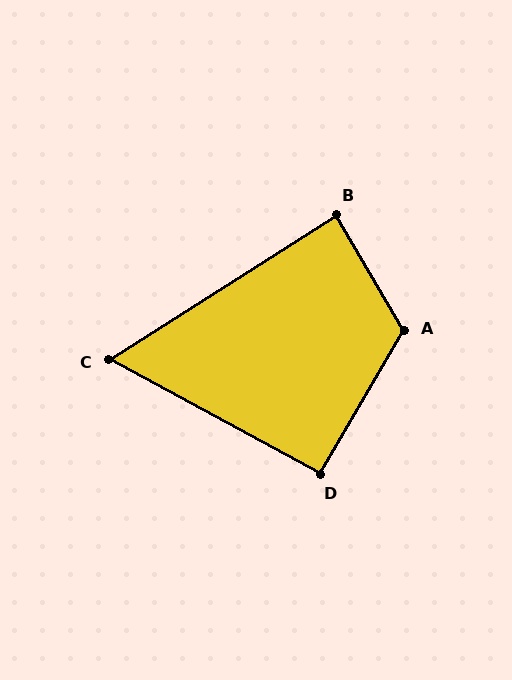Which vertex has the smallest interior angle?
C, at approximately 61 degrees.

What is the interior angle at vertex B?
Approximately 88 degrees (approximately right).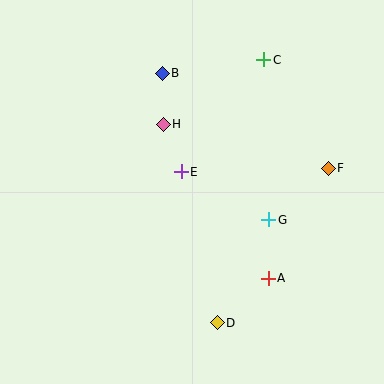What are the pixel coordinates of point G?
Point G is at (269, 220).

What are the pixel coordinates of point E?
Point E is at (181, 172).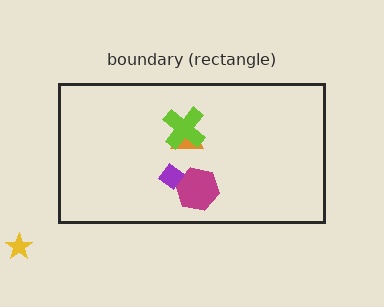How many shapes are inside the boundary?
4 inside, 1 outside.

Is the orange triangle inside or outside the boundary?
Inside.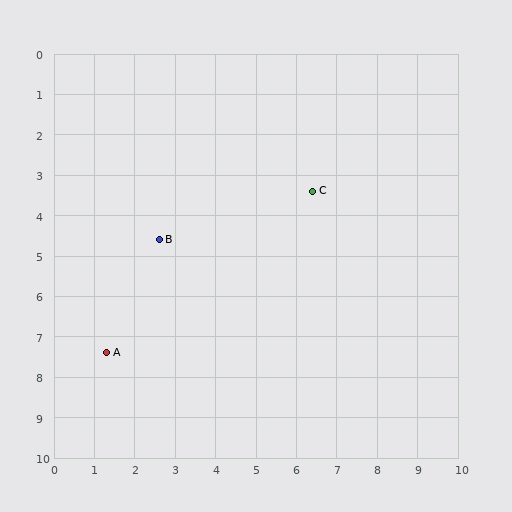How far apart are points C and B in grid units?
Points C and B are about 4.0 grid units apart.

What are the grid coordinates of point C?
Point C is at approximately (6.4, 3.4).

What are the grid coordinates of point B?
Point B is at approximately (2.6, 4.6).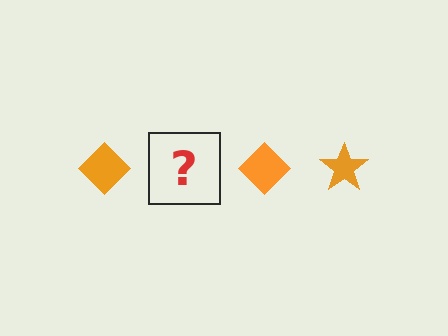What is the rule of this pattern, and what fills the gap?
The rule is that the pattern cycles through diamond, star shapes in orange. The gap should be filled with an orange star.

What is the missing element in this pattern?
The missing element is an orange star.